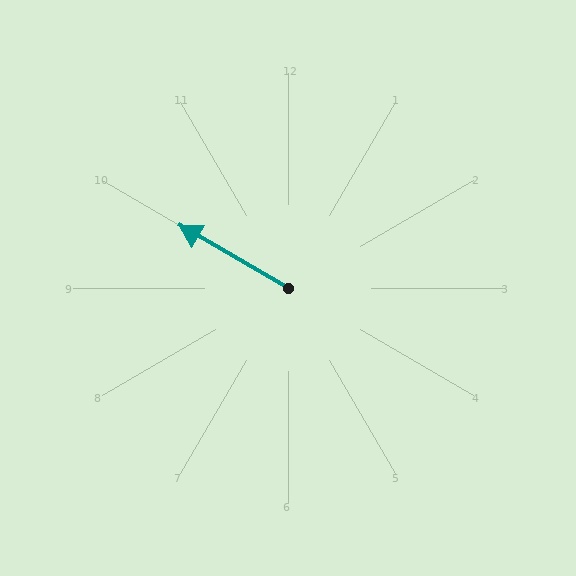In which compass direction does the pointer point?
Northwest.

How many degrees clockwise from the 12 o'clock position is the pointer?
Approximately 300 degrees.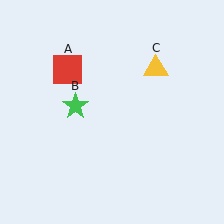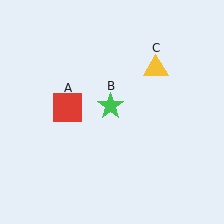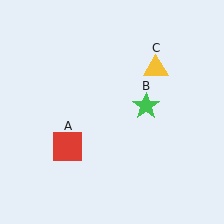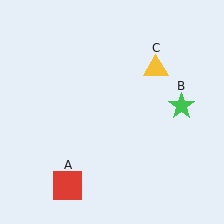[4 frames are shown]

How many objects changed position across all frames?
2 objects changed position: red square (object A), green star (object B).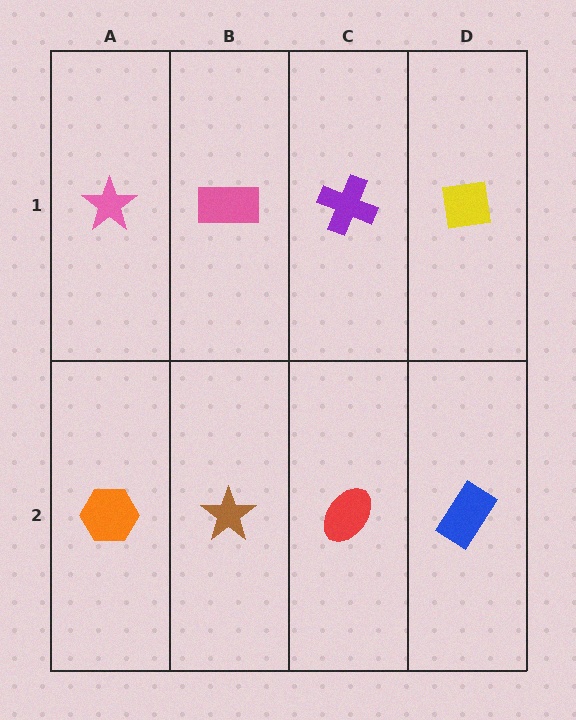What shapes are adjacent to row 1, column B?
A brown star (row 2, column B), a pink star (row 1, column A), a purple cross (row 1, column C).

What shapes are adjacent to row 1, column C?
A red ellipse (row 2, column C), a pink rectangle (row 1, column B), a yellow square (row 1, column D).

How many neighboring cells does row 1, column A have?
2.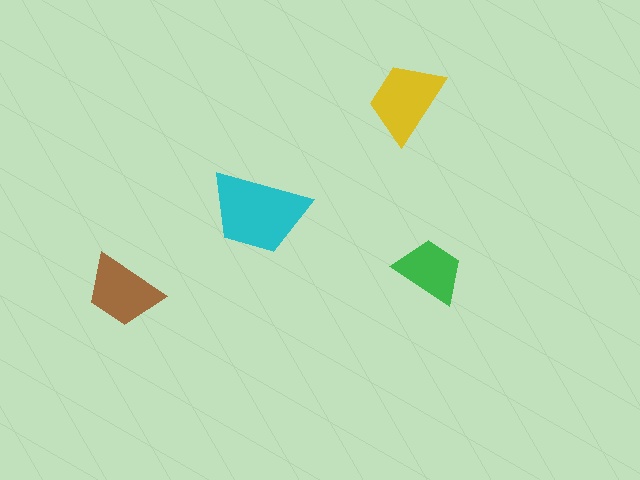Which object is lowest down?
The brown trapezoid is bottommost.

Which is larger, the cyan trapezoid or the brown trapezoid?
The cyan one.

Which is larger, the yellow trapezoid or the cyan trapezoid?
The cyan one.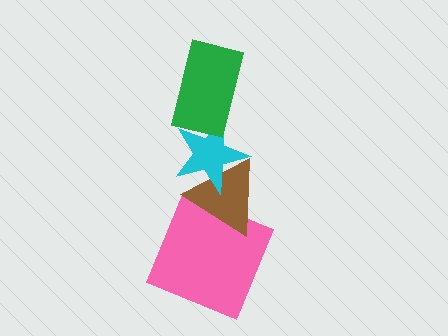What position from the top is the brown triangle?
The brown triangle is 3rd from the top.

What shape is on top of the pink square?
The brown triangle is on top of the pink square.